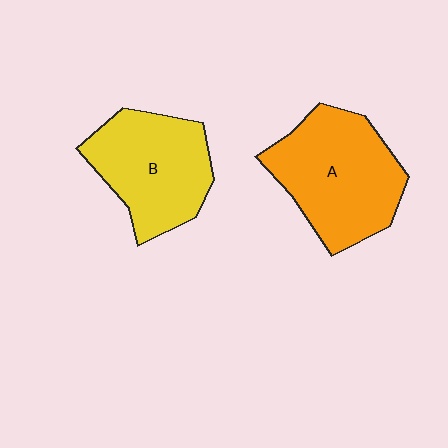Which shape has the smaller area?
Shape B (yellow).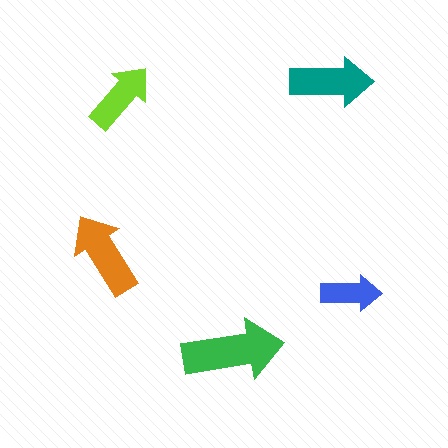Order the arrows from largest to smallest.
the green one, the orange one, the teal one, the lime one, the blue one.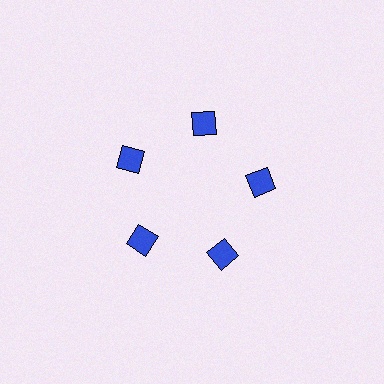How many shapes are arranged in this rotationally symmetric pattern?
There are 5 shapes, arranged in 5 groups of 1.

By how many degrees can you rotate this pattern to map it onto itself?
The pattern maps onto itself every 72 degrees of rotation.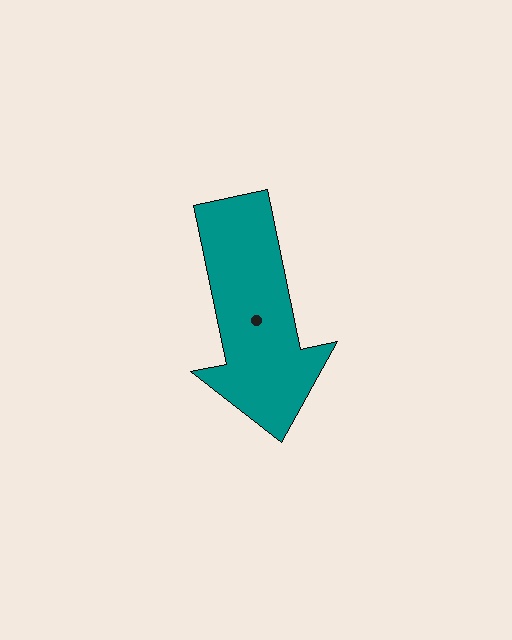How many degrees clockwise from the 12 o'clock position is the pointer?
Approximately 168 degrees.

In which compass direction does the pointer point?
South.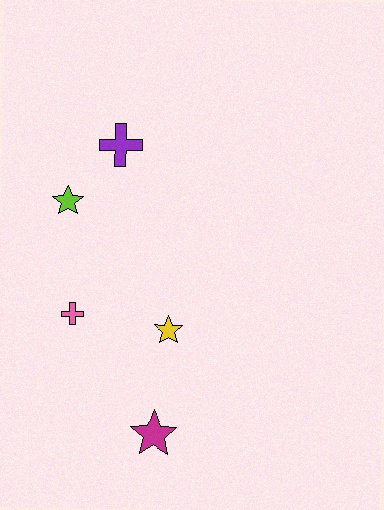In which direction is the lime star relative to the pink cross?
The lime star is above the pink cross.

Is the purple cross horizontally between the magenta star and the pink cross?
Yes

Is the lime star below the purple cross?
Yes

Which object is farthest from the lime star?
The magenta star is farthest from the lime star.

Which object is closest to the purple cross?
The lime star is closest to the purple cross.